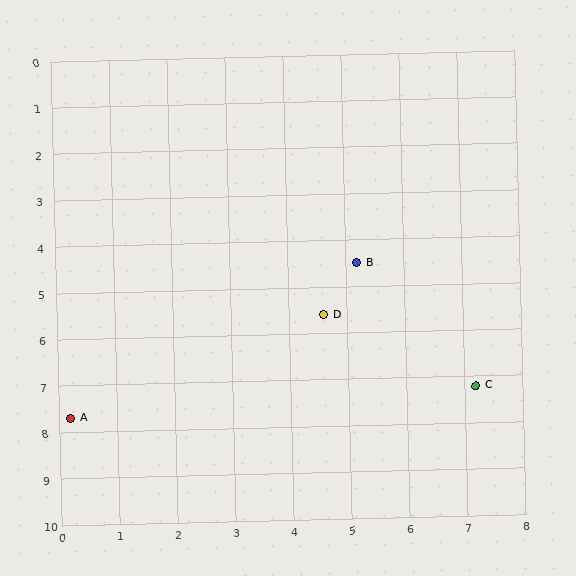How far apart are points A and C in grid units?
Points A and C are about 7.0 grid units apart.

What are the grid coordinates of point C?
Point C is at approximately (7.2, 7.2).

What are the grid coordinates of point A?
Point A is at approximately (0.2, 7.7).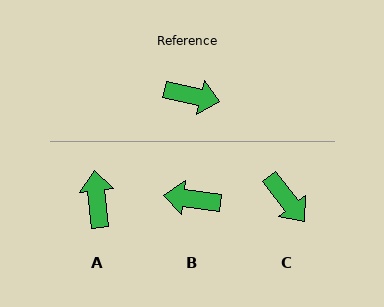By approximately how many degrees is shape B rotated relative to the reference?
Approximately 175 degrees clockwise.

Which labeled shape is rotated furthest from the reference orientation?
B, about 175 degrees away.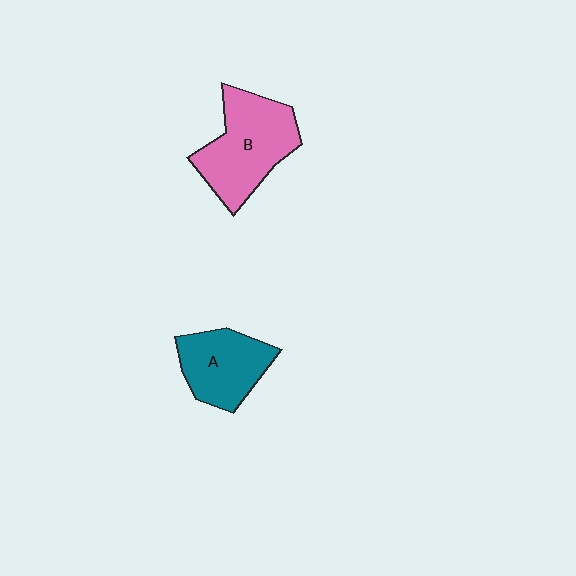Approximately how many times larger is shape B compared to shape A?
Approximately 1.3 times.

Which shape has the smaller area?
Shape A (teal).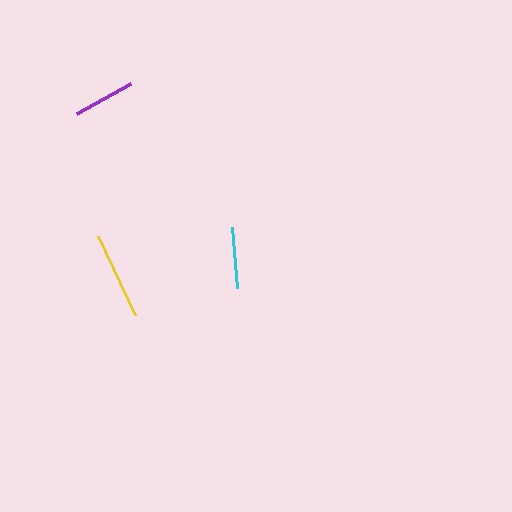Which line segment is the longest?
The yellow line is the longest at approximately 87 pixels.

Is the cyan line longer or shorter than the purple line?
The purple line is longer than the cyan line.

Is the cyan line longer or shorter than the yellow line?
The yellow line is longer than the cyan line.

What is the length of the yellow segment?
The yellow segment is approximately 87 pixels long.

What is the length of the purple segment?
The purple segment is approximately 61 pixels long.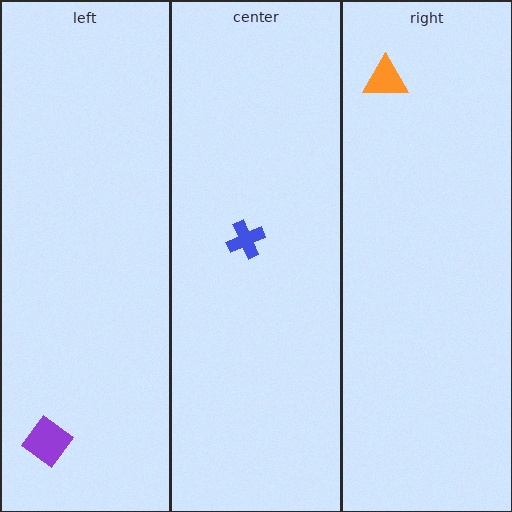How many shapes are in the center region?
1.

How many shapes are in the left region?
1.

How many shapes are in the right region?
1.